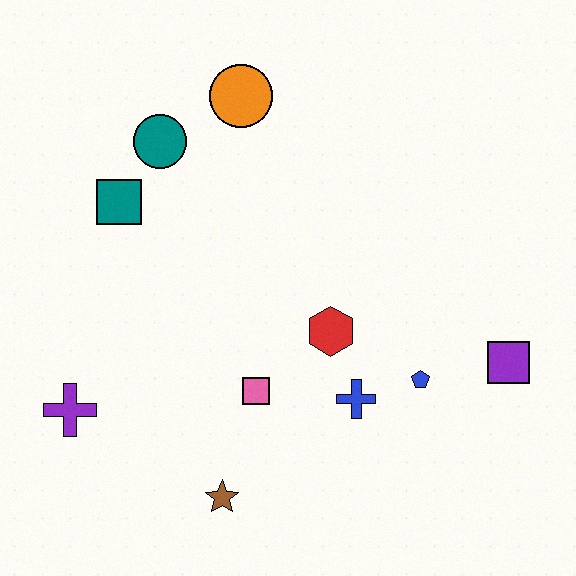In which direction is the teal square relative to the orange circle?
The teal square is to the left of the orange circle.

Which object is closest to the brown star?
The pink square is closest to the brown star.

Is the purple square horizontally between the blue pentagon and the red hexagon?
No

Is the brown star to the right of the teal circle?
Yes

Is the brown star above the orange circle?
No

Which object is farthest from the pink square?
The orange circle is farthest from the pink square.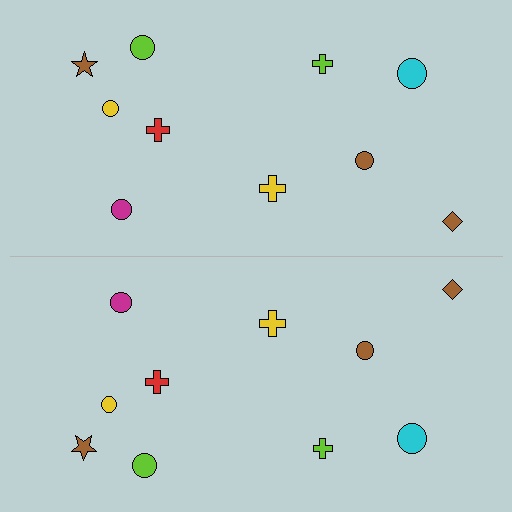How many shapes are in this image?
There are 20 shapes in this image.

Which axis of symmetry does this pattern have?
The pattern has a horizontal axis of symmetry running through the center of the image.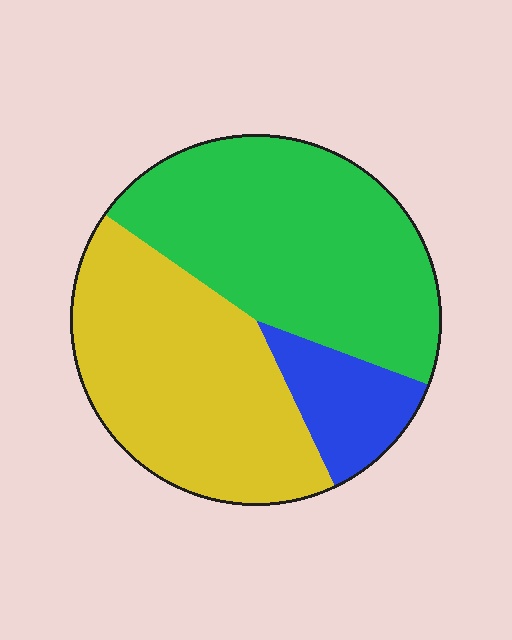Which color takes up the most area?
Green, at roughly 45%.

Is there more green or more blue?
Green.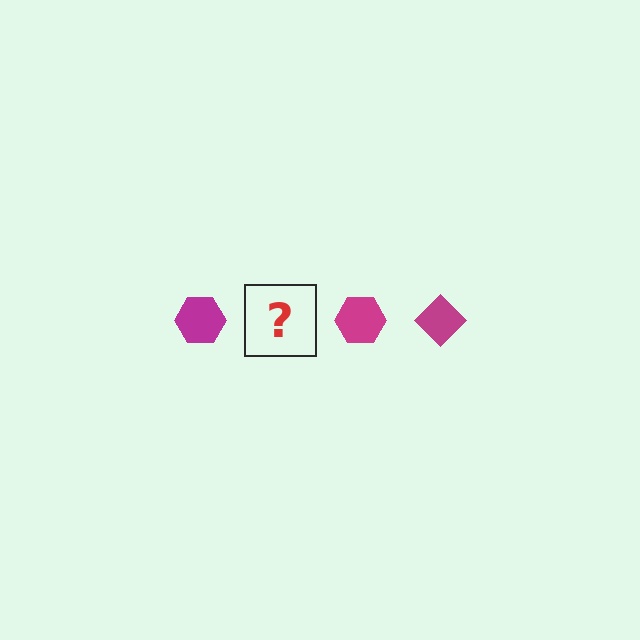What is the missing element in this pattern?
The missing element is a magenta diamond.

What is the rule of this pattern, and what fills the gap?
The rule is that the pattern cycles through hexagon, diamond shapes in magenta. The gap should be filled with a magenta diamond.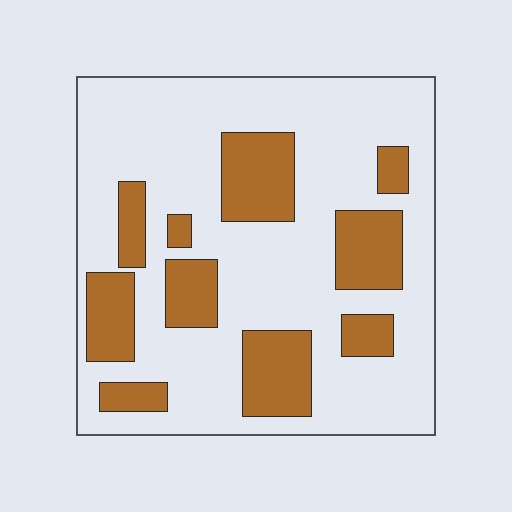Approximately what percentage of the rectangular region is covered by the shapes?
Approximately 25%.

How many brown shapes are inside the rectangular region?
10.